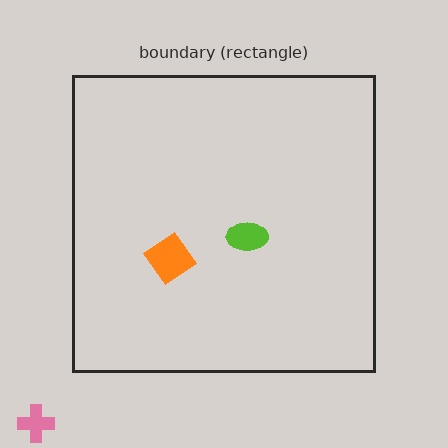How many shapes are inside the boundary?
2 inside, 1 outside.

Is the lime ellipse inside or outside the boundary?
Inside.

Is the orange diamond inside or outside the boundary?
Inside.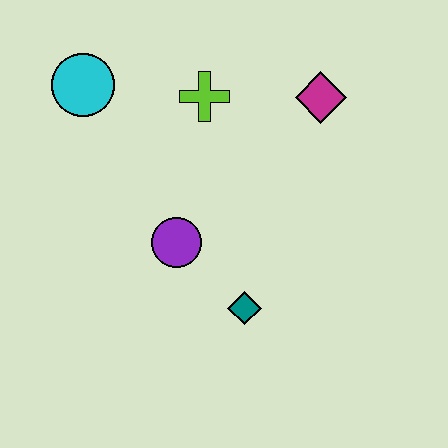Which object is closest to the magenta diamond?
The lime cross is closest to the magenta diamond.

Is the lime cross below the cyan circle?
Yes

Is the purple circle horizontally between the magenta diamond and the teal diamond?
No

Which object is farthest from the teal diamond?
The cyan circle is farthest from the teal diamond.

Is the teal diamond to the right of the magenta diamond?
No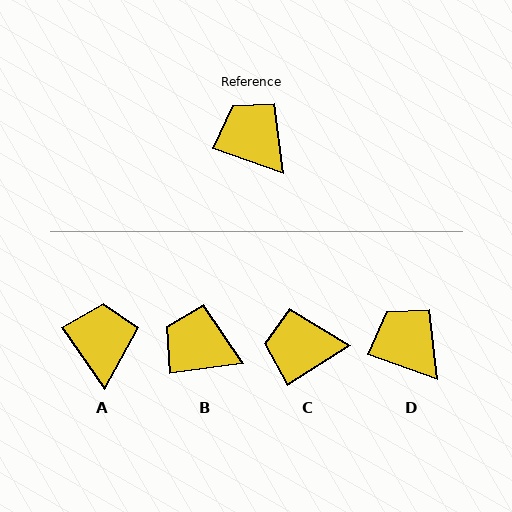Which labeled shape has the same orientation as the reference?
D.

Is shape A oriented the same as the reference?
No, it is off by about 36 degrees.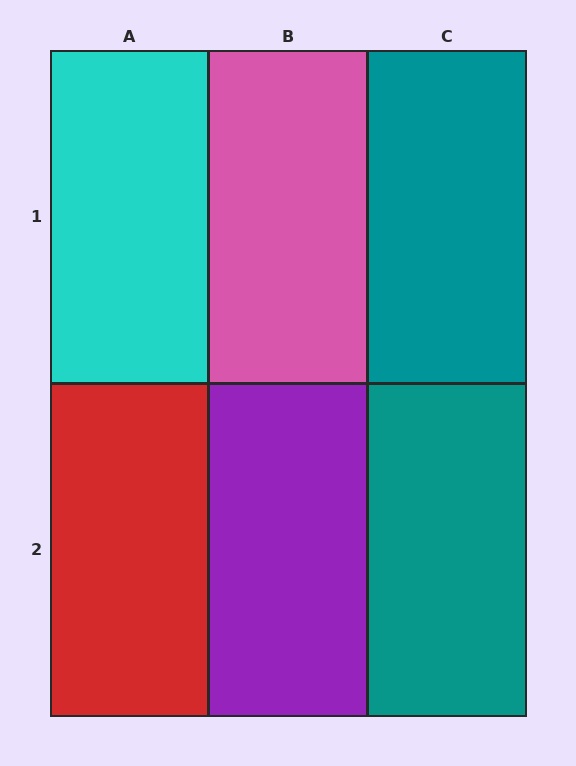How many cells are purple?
1 cell is purple.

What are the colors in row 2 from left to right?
Red, purple, teal.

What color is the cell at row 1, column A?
Cyan.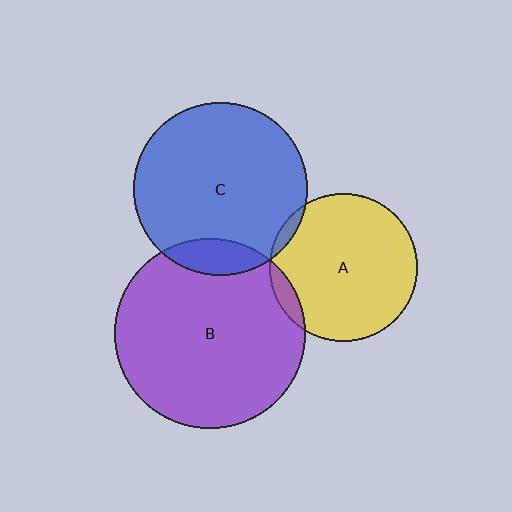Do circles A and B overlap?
Yes.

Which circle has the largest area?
Circle B (purple).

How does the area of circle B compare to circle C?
Approximately 1.2 times.